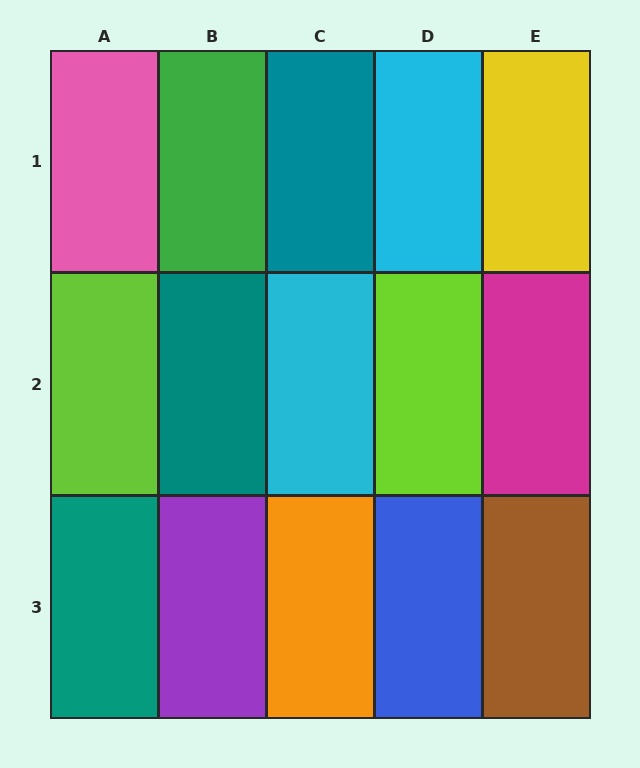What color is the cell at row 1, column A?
Pink.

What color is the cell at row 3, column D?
Blue.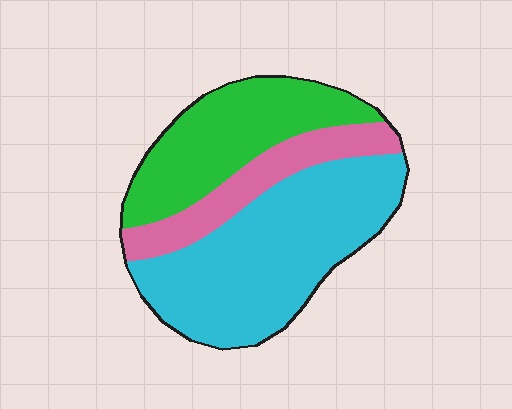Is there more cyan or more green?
Cyan.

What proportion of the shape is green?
Green takes up about one third (1/3) of the shape.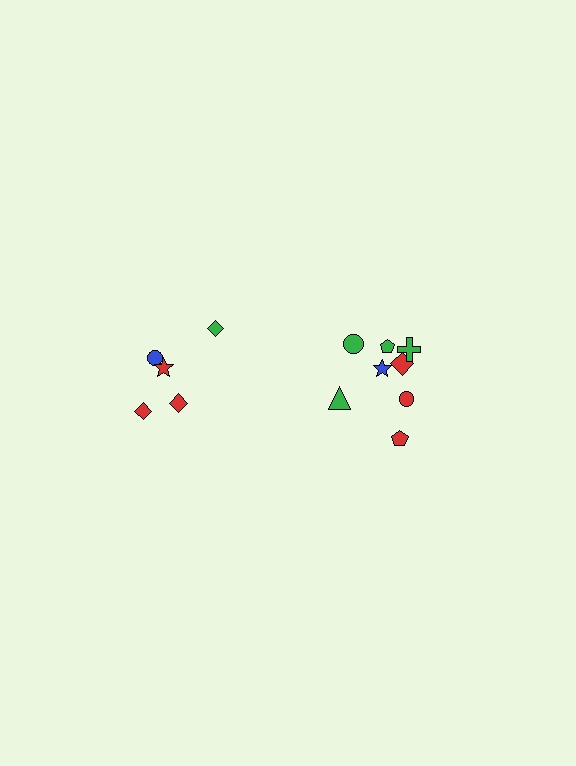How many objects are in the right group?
There are 8 objects.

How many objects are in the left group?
There are 5 objects.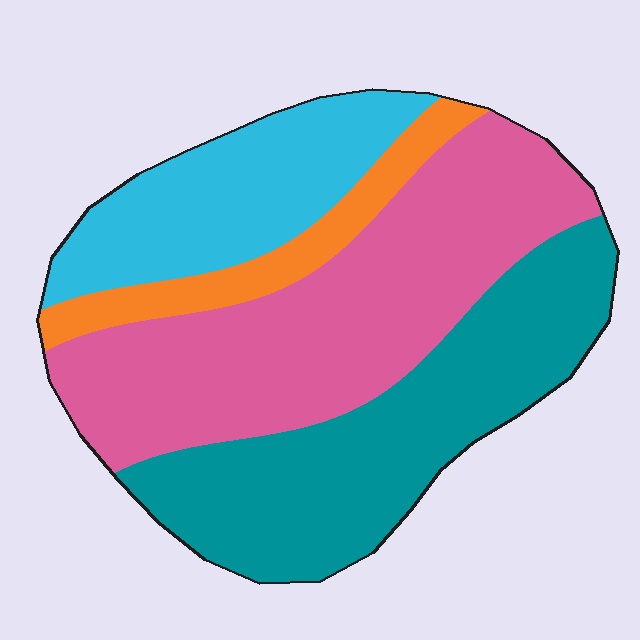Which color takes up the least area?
Orange, at roughly 10%.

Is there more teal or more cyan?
Teal.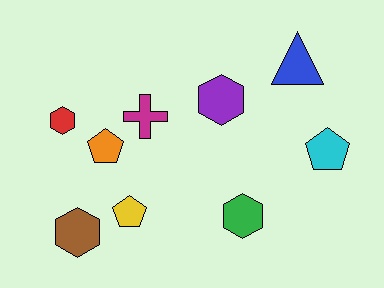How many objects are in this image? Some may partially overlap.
There are 9 objects.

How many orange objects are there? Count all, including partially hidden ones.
There is 1 orange object.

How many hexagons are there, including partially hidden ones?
There are 4 hexagons.